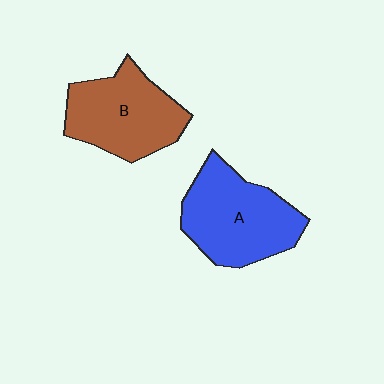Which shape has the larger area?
Shape A (blue).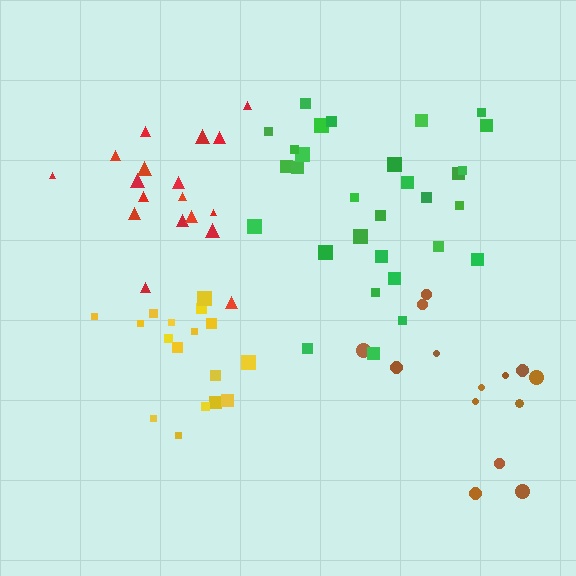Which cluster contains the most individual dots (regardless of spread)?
Green (30).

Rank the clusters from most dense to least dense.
green, yellow, red, brown.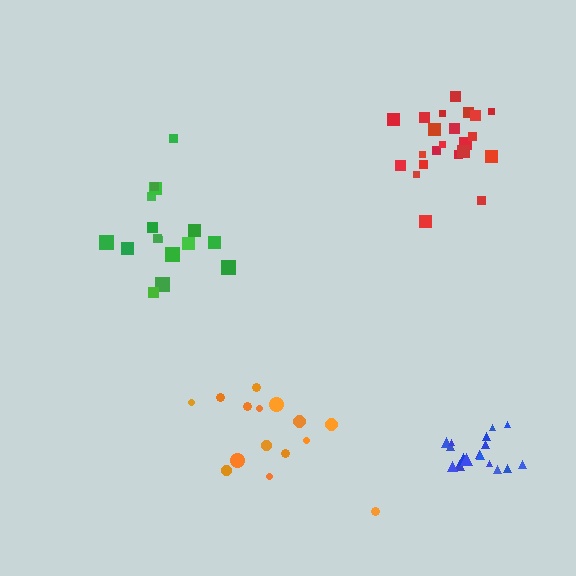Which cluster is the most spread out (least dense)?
Orange.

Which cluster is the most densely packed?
Blue.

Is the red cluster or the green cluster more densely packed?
Red.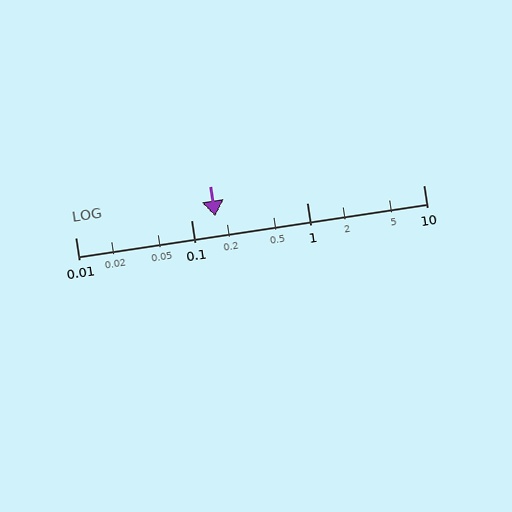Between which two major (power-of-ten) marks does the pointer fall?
The pointer is between 0.1 and 1.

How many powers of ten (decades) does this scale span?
The scale spans 3 decades, from 0.01 to 10.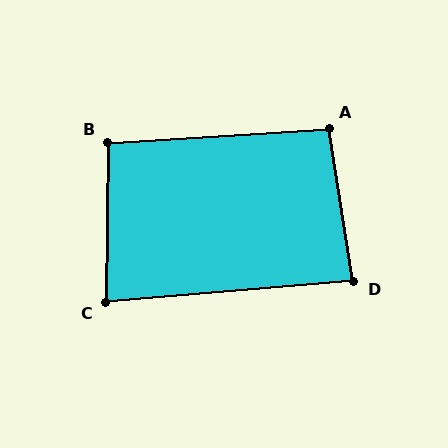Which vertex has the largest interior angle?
A, at approximately 95 degrees.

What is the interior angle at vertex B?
Approximately 94 degrees (approximately right).